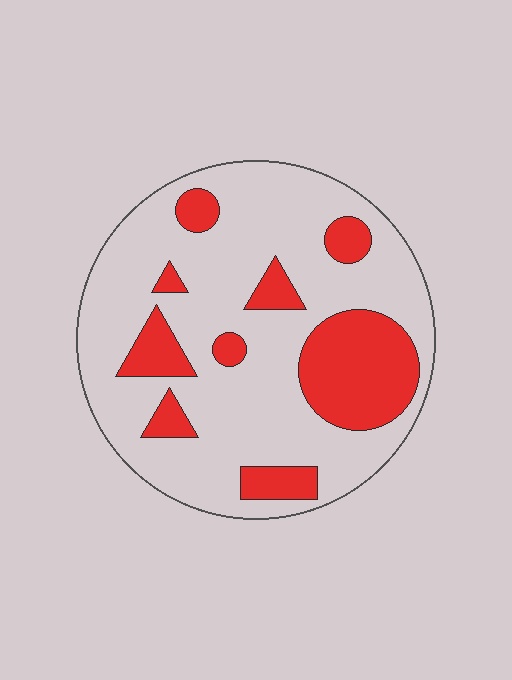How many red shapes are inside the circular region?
9.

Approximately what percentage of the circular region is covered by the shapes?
Approximately 25%.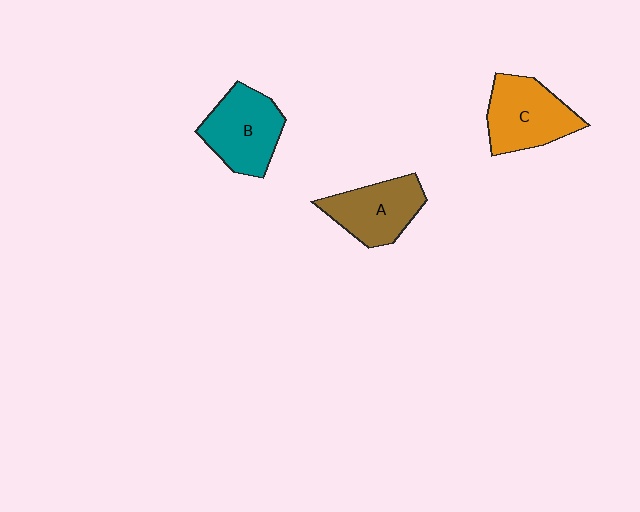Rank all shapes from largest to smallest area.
From largest to smallest: C (orange), B (teal), A (brown).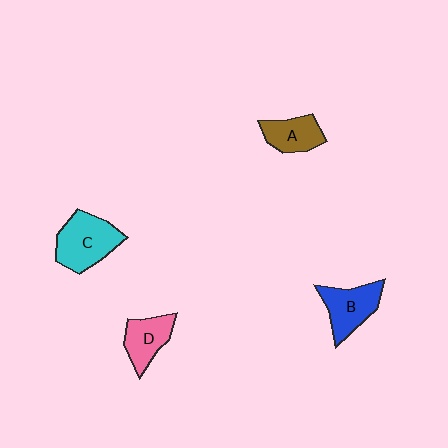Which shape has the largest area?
Shape C (cyan).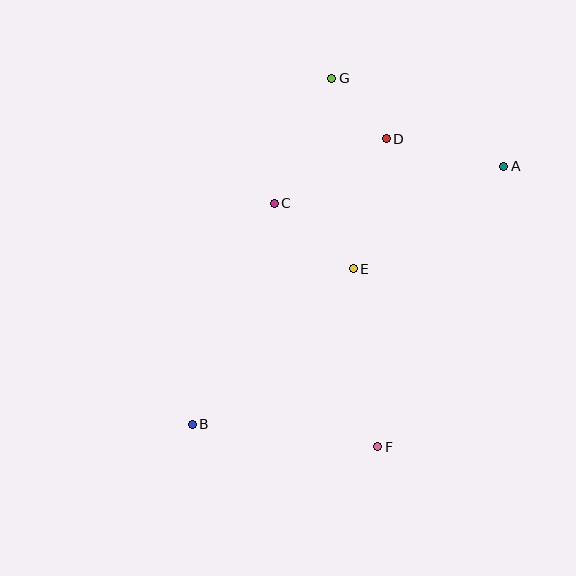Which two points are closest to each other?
Points D and G are closest to each other.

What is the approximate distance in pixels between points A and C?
The distance between A and C is approximately 232 pixels.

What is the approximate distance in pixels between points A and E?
The distance between A and E is approximately 182 pixels.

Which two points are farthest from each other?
Points A and B are farthest from each other.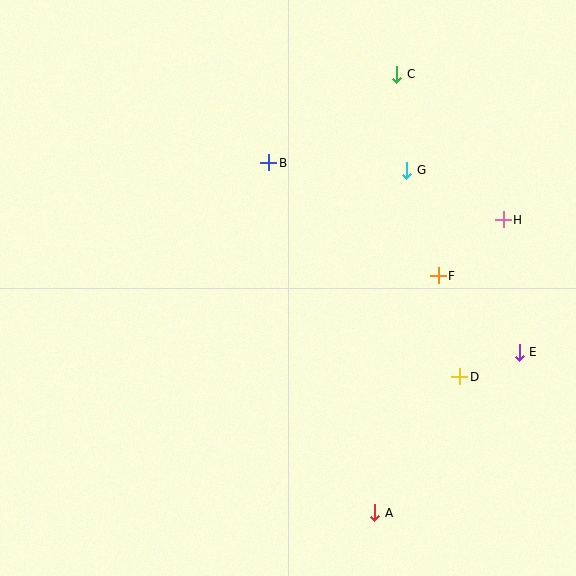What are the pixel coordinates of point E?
Point E is at (519, 352).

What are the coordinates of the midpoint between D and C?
The midpoint between D and C is at (428, 225).